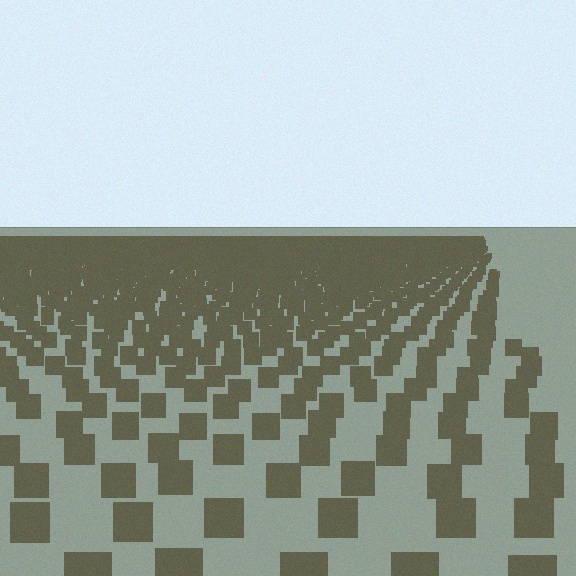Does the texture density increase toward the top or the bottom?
Density increases toward the top.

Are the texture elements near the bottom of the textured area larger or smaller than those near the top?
Larger. Near the bottom, elements are closer to the viewer and appear at a bigger on-screen size.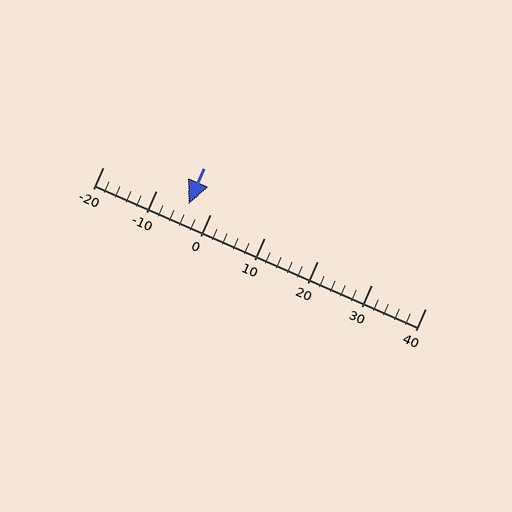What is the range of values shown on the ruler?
The ruler shows values from -20 to 40.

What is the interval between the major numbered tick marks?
The major tick marks are spaced 10 units apart.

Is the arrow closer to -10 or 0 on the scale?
The arrow is closer to 0.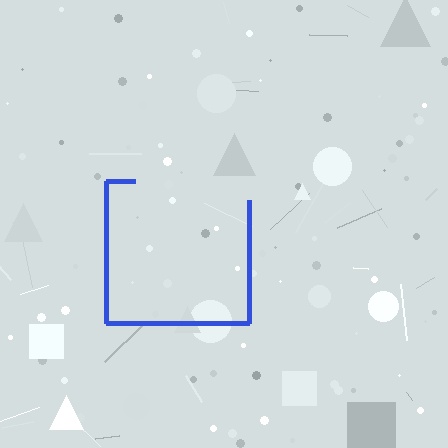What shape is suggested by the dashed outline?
The dashed outline suggests a square.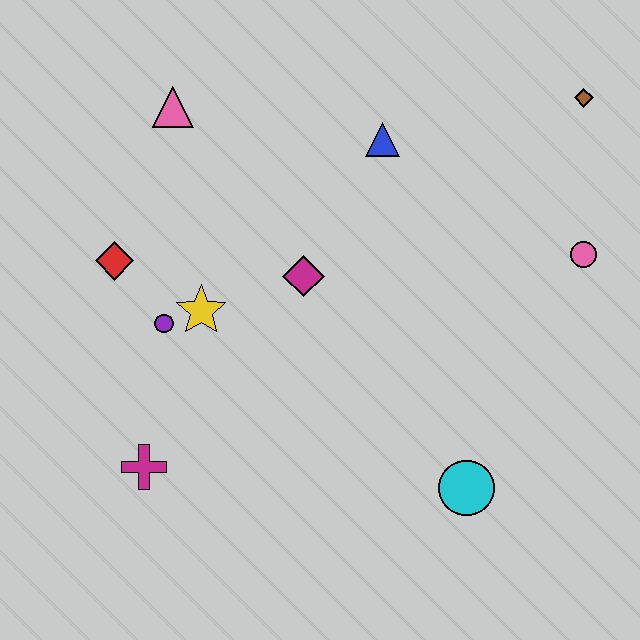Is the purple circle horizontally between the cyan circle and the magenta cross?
Yes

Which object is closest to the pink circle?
The brown diamond is closest to the pink circle.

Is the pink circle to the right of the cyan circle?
Yes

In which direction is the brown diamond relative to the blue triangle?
The brown diamond is to the right of the blue triangle.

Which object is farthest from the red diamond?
The brown diamond is farthest from the red diamond.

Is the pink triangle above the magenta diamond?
Yes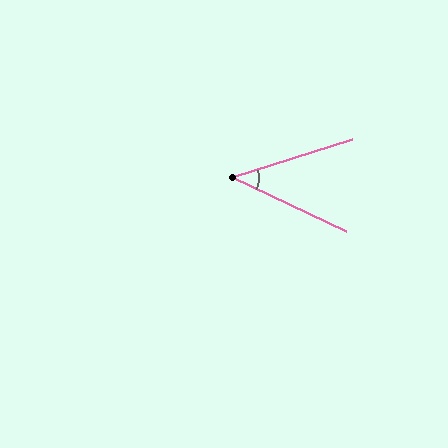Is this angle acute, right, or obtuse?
It is acute.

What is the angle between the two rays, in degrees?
Approximately 43 degrees.